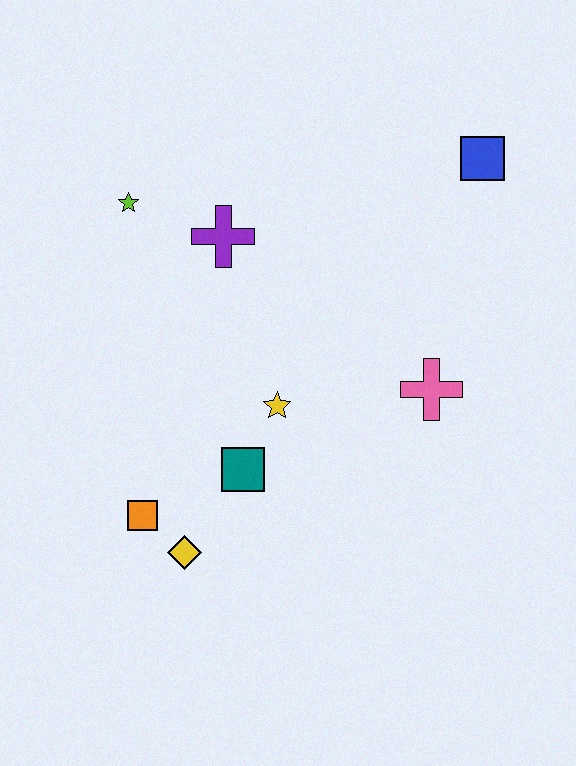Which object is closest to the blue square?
The pink cross is closest to the blue square.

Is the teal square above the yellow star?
No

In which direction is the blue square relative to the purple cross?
The blue square is to the right of the purple cross.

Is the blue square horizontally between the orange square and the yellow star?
No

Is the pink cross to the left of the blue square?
Yes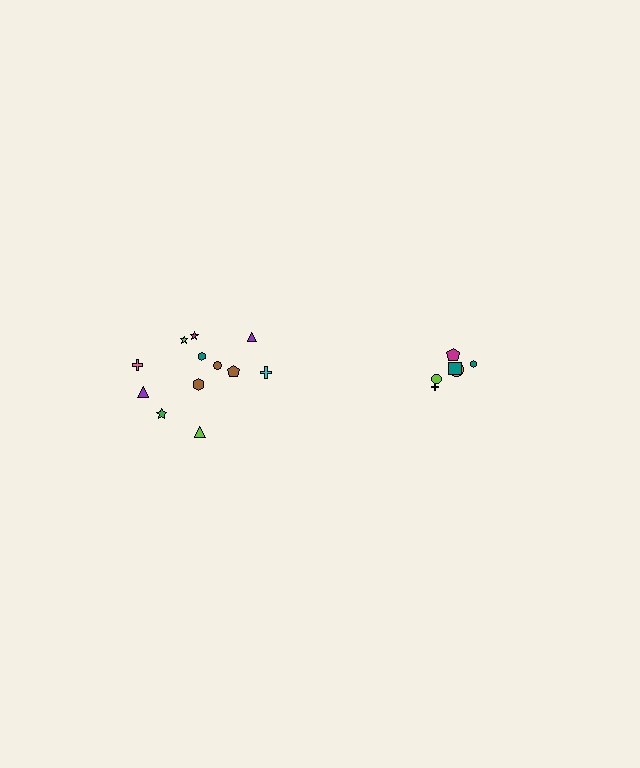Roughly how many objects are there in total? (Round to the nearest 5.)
Roughly 20 objects in total.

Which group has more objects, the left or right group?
The left group.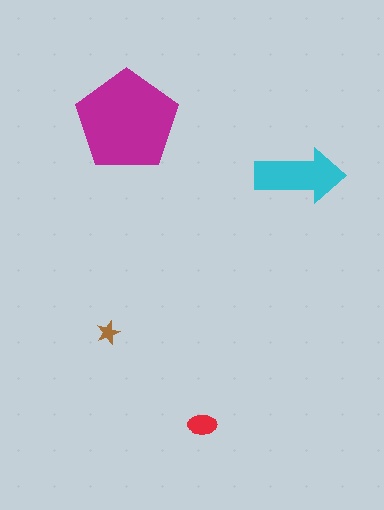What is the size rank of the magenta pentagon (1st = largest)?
1st.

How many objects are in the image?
There are 4 objects in the image.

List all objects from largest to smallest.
The magenta pentagon, the cyan arrow, the red ellipse, the brown star.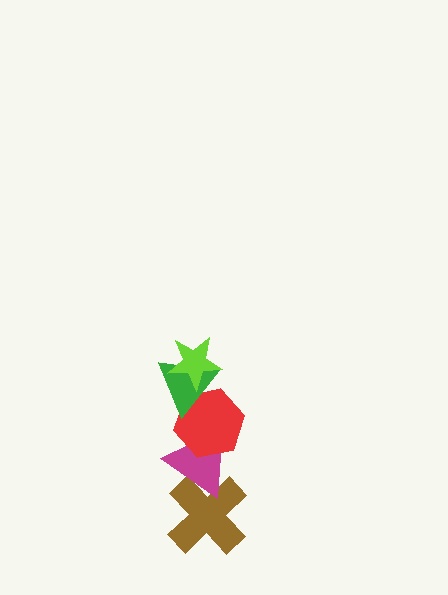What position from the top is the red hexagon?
The red hexagon is 3rd from the top.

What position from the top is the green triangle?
The green triangle is 2nd from the top.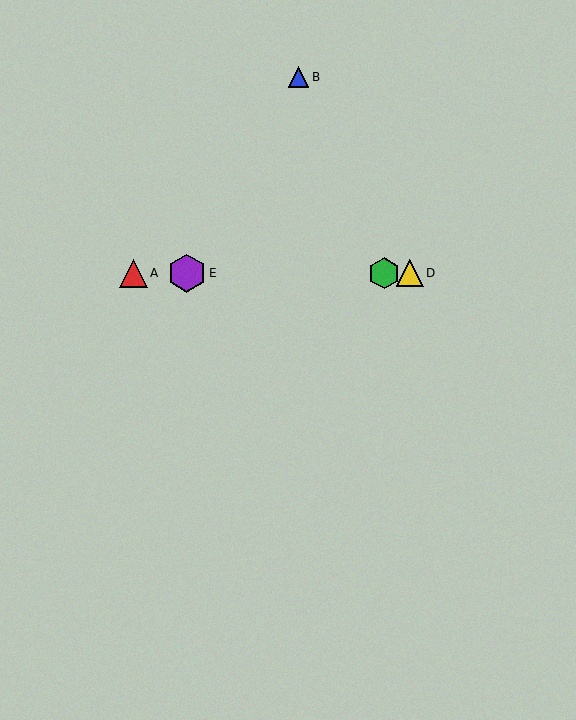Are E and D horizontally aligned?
Yes, both are at y≈273.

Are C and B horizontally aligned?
No, C is at y≈273 and B is at y≈77.